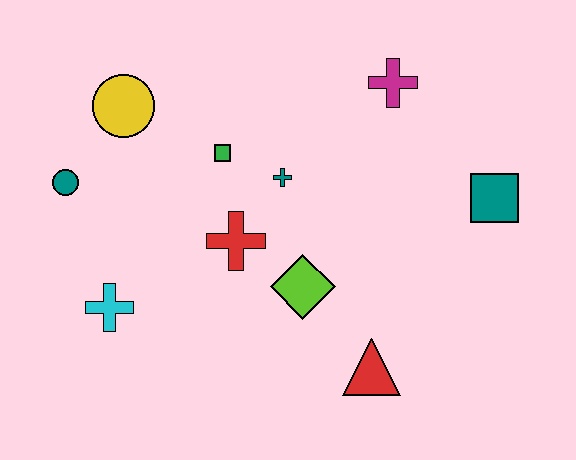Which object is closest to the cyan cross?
The teal circle is closest to the cyan cross.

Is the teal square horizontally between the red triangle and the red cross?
No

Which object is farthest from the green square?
The teal square is farthest from the green square.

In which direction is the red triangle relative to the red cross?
The red triangle is to the right of the red cross.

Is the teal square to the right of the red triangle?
Yes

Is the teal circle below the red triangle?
No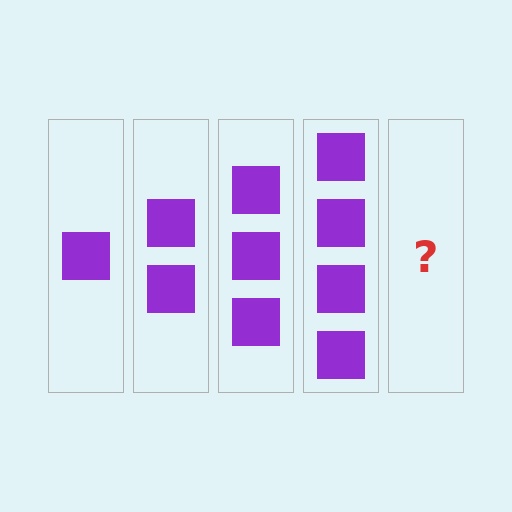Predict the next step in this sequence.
The next step is 5 squares.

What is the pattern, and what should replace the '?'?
The pattern is that each step adds one more square. The '?' should be 5 squares.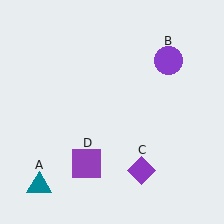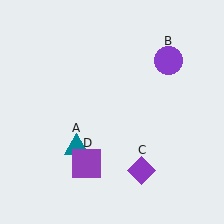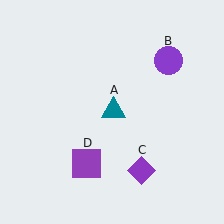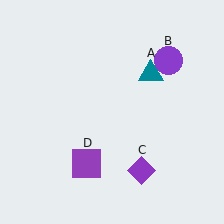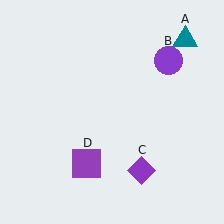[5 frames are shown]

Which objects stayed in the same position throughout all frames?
Purple circle (object B) and purple diamond (object C) and purple square (object D) remained stationary.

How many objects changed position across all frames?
1 object changed position: teal triangle (object A).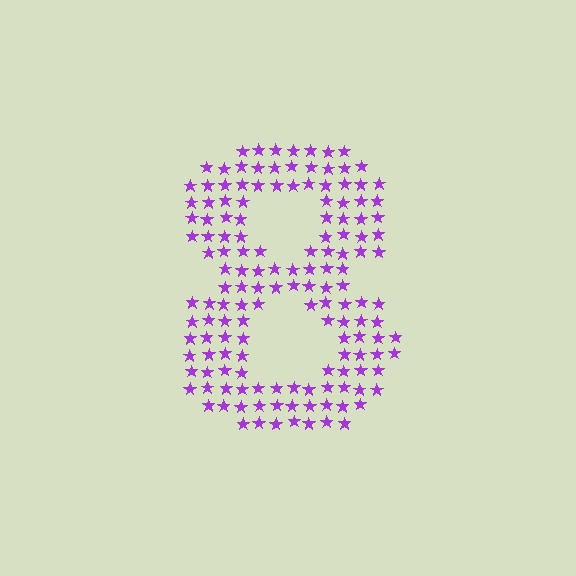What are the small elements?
The small elements are stars.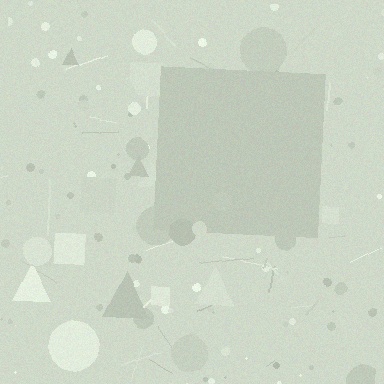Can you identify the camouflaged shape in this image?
The camouflaged shape is a square.